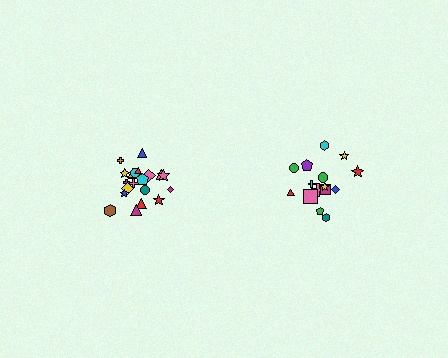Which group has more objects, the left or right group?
The left group.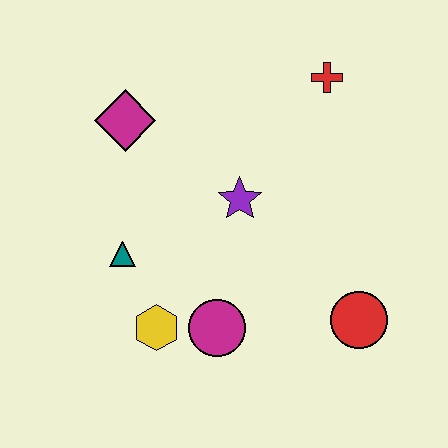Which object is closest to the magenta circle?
The yellow hexagon is closest to the magenta circle.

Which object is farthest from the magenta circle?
The red cross is farthest from the magenta circle.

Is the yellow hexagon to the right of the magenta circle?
No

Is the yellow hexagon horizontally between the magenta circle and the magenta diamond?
Yes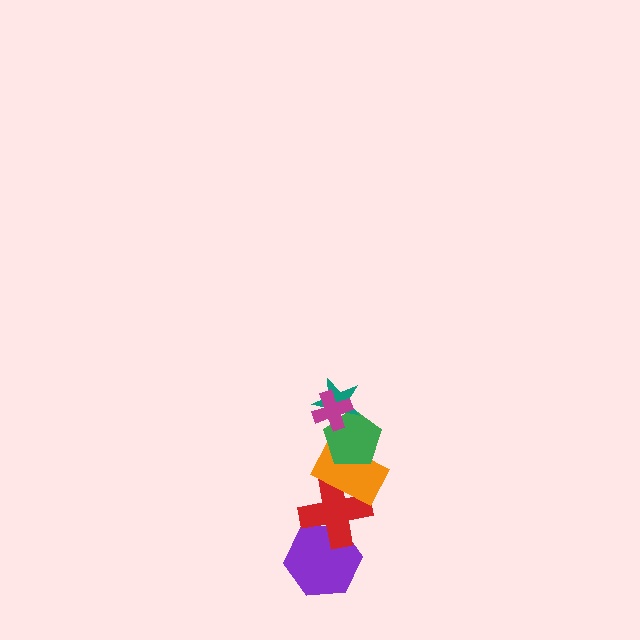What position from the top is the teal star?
The teal star is 2nd from the top.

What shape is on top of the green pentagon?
The teal star is on top of the green pentagon.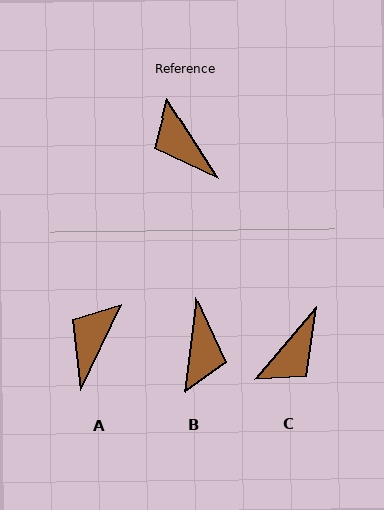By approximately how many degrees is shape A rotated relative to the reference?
Approximately 58 degrees clockwise.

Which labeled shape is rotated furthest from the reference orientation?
B, about 140 degrees away.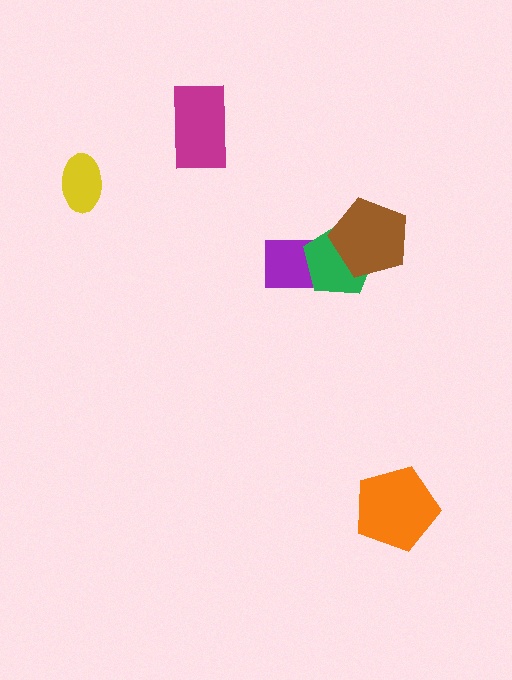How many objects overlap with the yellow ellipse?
0 objects overlap with the yellow ellipse.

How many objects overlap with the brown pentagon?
2 objects overlap with the brown pentagon.